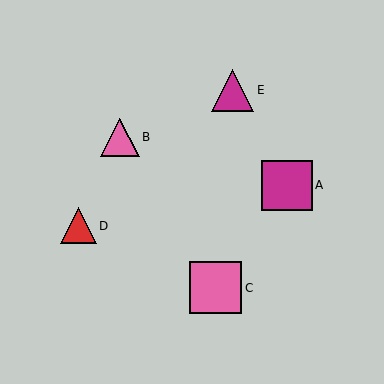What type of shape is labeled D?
Shape D is a red triangle.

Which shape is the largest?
The pink square (labeled C) is the largest.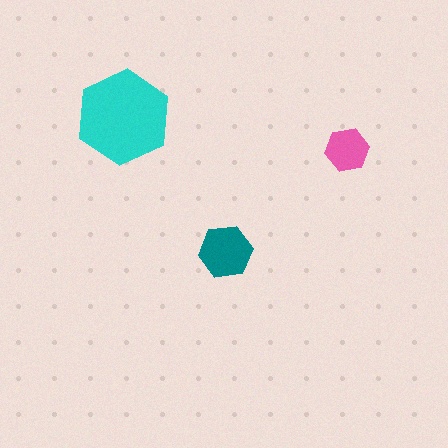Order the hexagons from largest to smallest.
the cyan one, the teal one, the pink one.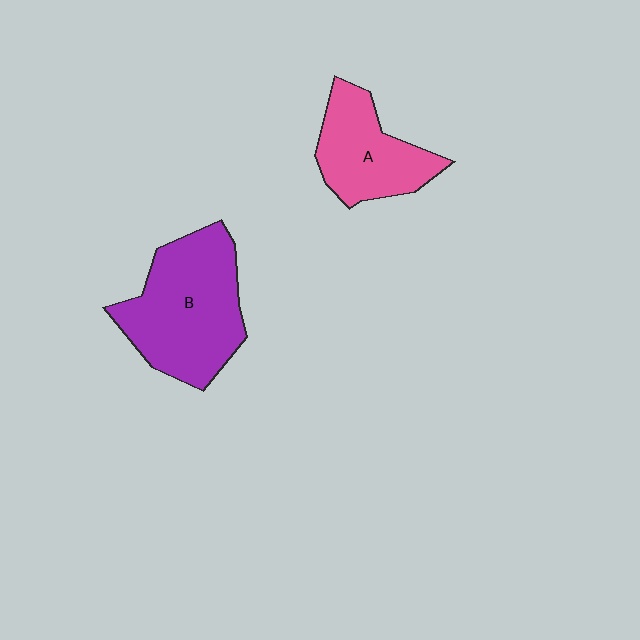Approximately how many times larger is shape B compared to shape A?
Approximately 1.5 times.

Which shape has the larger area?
Shape B (purple).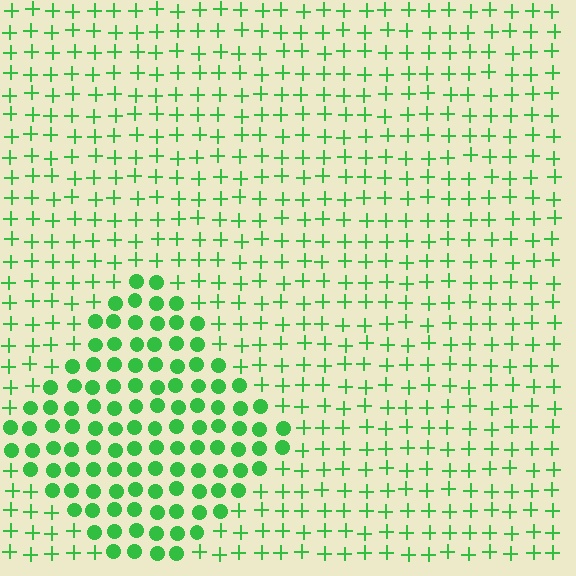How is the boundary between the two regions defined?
The boundary is defined by a change in element shape: circles inside vs. plus signs outside. All elements share the same color and spacing.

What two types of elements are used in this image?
The image uses circles inside the diamond region and plus signs outside it.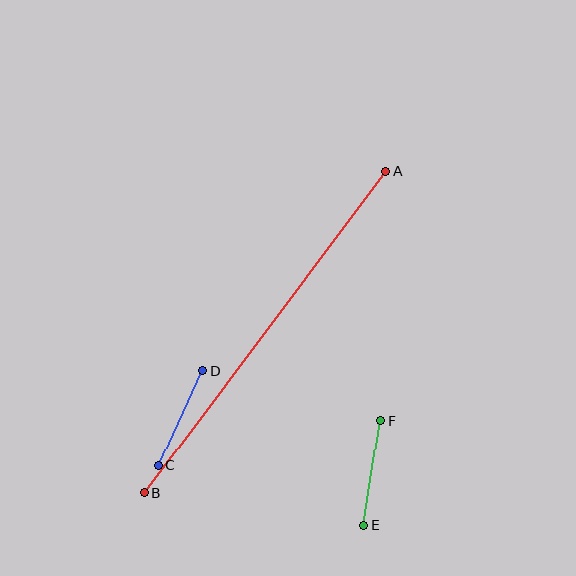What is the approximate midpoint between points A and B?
The midpoint is at approximately (265, 332) pixels.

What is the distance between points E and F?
The distance is approximately 106 pixels.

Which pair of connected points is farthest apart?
Points A and B are farthest apart.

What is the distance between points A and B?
The distance is approximately 401 pixels.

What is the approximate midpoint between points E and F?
The midpoint is at approximately (372, 473) pixels.